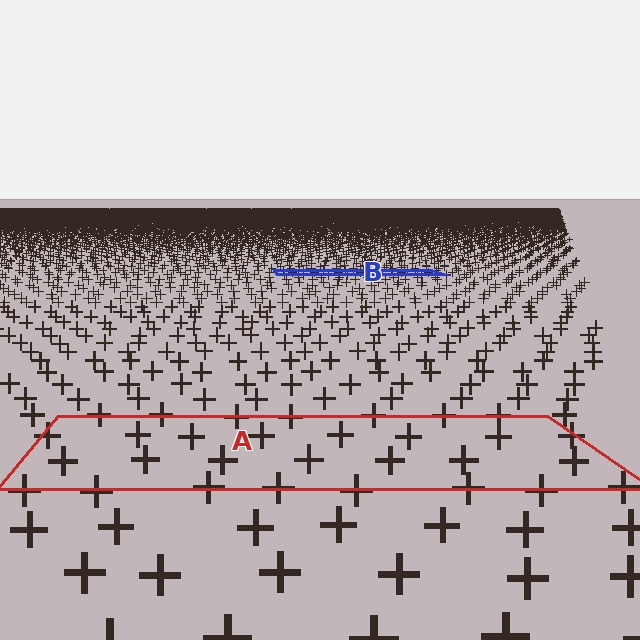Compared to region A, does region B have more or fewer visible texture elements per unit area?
Region B has more texture elements per unit area — they are packed more densely because it is farther away.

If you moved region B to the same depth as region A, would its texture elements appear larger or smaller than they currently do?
They would appear larger. At a closer depth, the same texture elements are projected at a bigger on-screen size.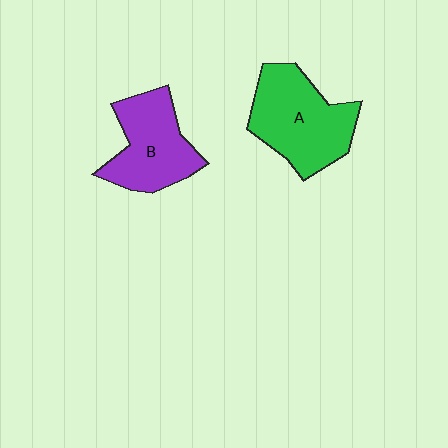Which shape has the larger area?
Shape A (green).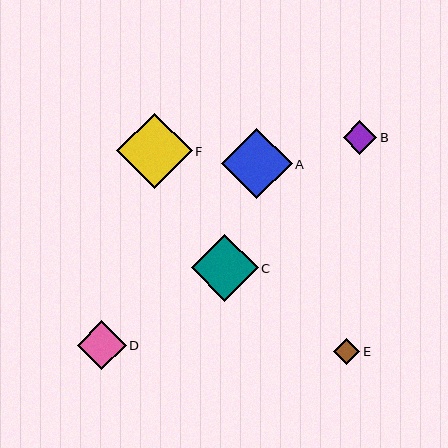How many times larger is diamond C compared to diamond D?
Diamond C is approximately 1.4 times the size of diamond D.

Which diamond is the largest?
Diamond F is the largest with a size of approximately 75 pixels.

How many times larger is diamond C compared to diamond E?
Diamond C is approximately 2.6 times the size of diamond E.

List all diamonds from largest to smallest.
From largest to smallest: F, A, C, D, B, E.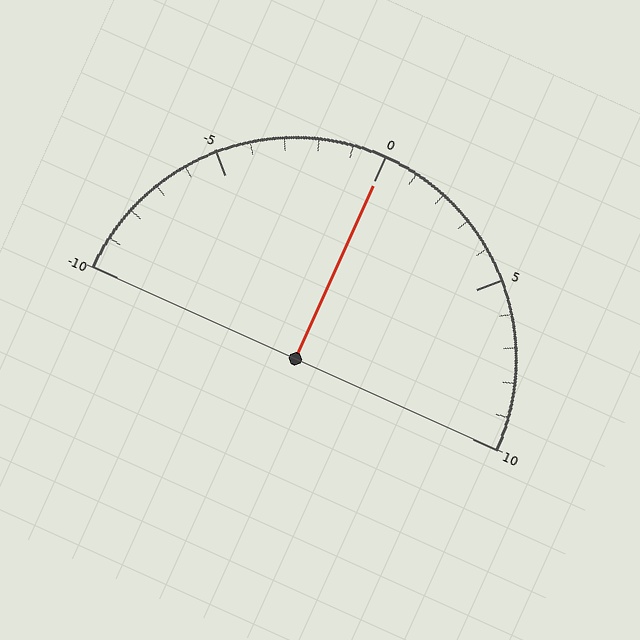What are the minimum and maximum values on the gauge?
The gauge ranges from -10 to 10.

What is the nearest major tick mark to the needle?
The nearest major tick mark is 0.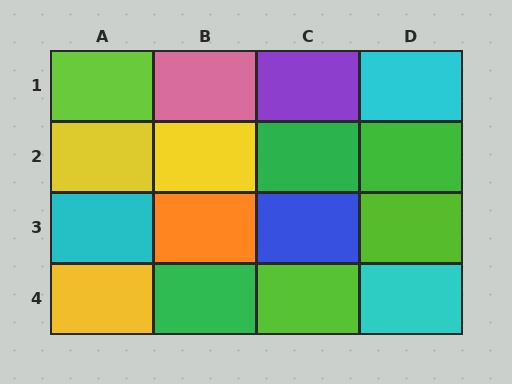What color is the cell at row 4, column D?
Cyan.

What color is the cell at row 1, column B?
Pink.